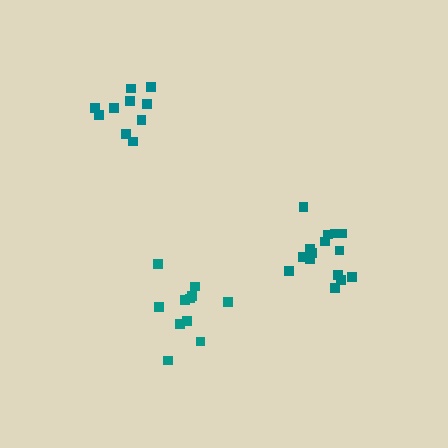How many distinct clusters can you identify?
There are 3 distinct clusters.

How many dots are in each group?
Group 1: 15 dots, Group 2: 10 dots, Group 3: 11 dots (36 total).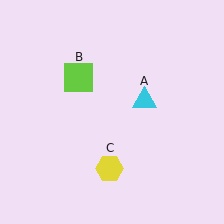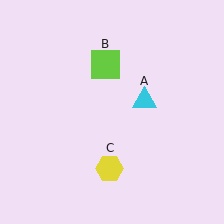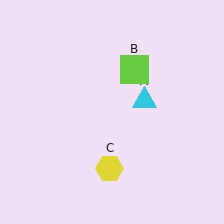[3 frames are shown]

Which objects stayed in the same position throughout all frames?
Cyan triangle (object A) and yellow hexagon (object C) remained stationary.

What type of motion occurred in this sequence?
The lime square (object B) rotated clockwise around the center of the scene.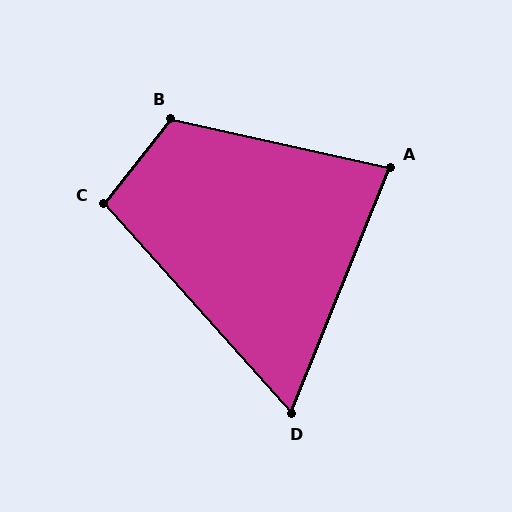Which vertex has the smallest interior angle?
D, at approximately 64 degrees.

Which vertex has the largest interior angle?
B, at approximately 116 degrees.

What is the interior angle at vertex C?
Approximately 100 degrees (obtuse).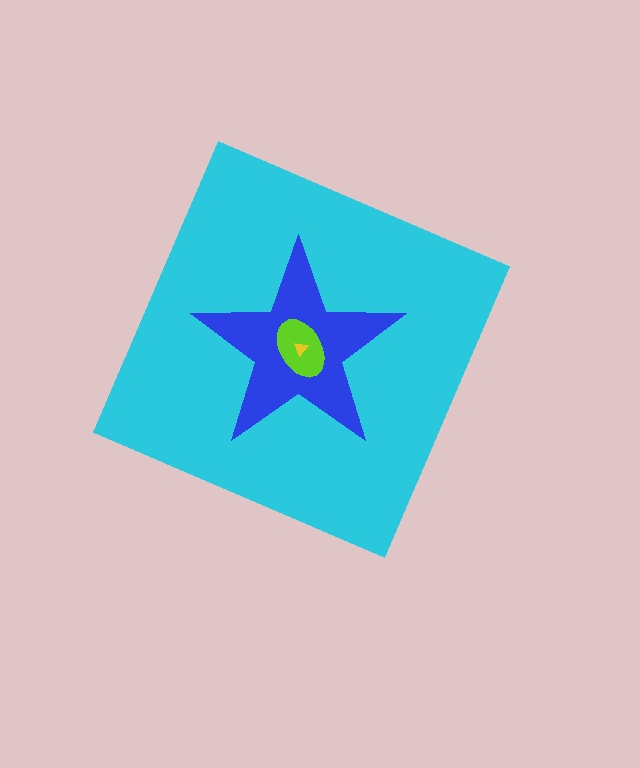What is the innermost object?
The yellow triangle.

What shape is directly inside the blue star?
The lime ellipse.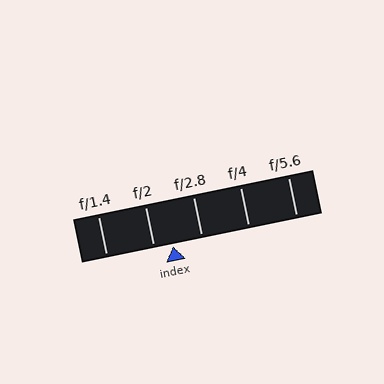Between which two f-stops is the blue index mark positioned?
The index mark is between f/2 and f/2.8.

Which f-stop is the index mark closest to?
The index mark is closest to f/2.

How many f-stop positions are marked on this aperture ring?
There are 5 f-stop positions marked.